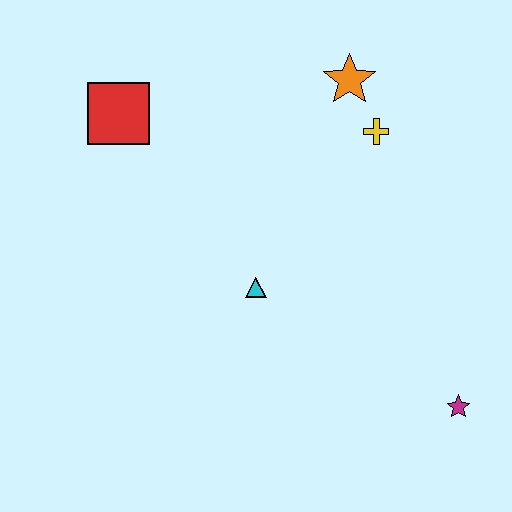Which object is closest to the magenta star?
The cyan triangle is closest to the magenta star.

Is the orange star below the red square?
No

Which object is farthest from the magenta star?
The red square is farthest from the magenta star.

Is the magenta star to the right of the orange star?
Yes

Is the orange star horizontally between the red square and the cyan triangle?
No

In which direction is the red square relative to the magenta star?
The red square is to the left of the magenta star.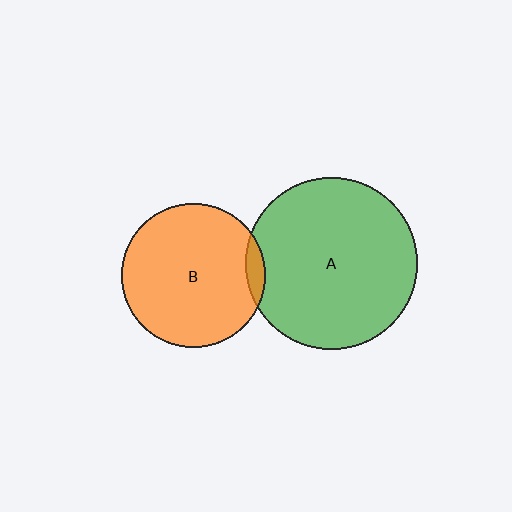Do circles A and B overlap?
Yes.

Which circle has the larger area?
Circle A (green).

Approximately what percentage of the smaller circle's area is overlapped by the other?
Approximately 5%.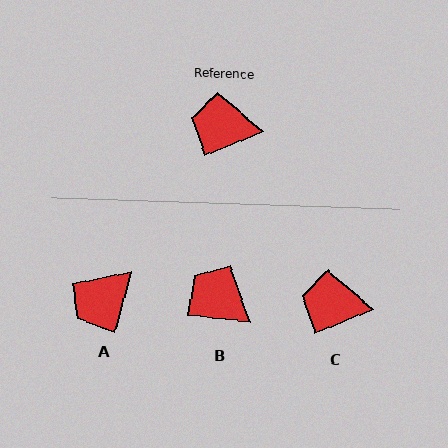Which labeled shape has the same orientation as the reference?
C.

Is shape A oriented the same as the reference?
No, it is off by about 52 degrees.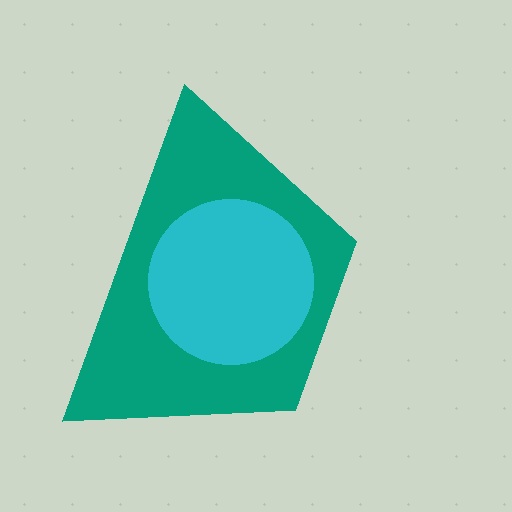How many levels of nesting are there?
2.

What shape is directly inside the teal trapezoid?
The cyan circle.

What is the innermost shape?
The cyan circle.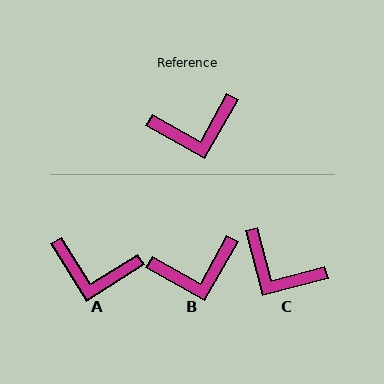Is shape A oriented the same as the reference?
No, it is off by about 28 degrees.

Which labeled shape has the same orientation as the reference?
B.